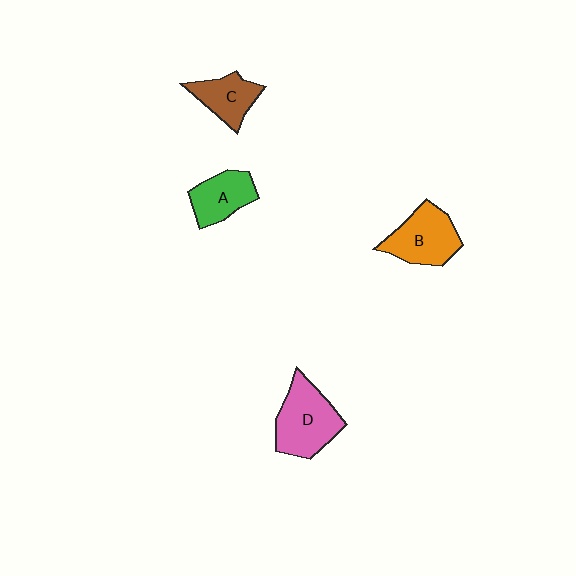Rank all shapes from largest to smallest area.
From largest to smallest: D (pink), B (orange), A (green), C (brown).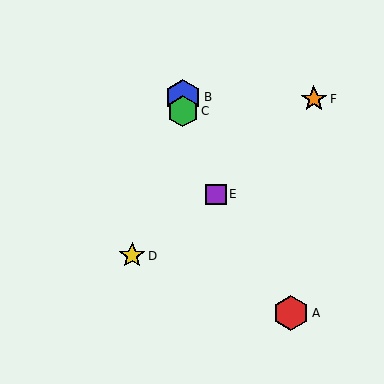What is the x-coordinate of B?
Object B is at x≈183.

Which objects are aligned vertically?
Objects B, C are aligned vertically.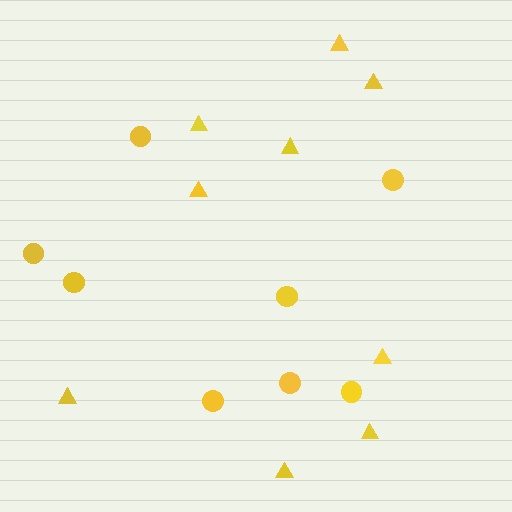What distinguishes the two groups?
There are 2 groups: one group of circles (8) and one group of triangles (9).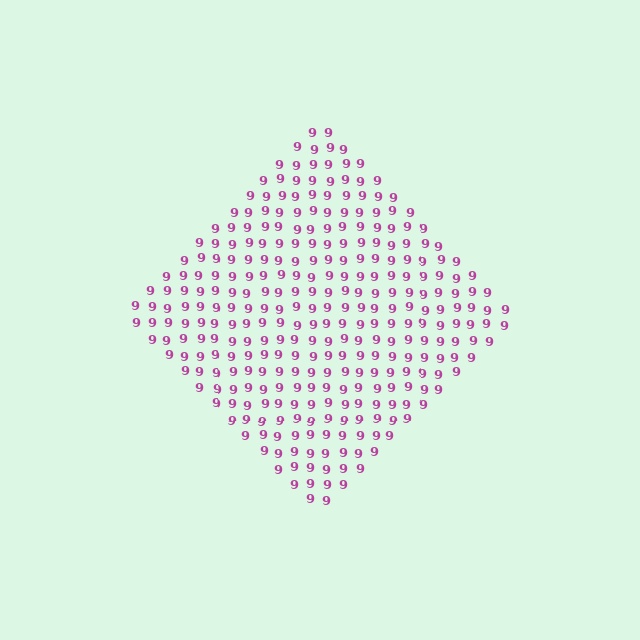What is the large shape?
The large shape is a diamond.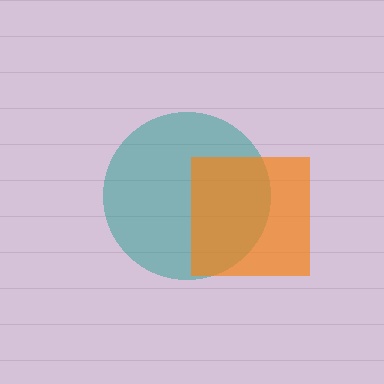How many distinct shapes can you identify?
There are 2 distinct shapes: a teal circle, an orange square.